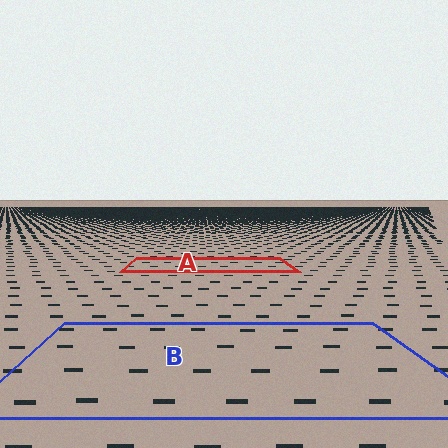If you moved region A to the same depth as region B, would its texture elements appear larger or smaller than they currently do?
They would appear larger. At a closer depth, the same texture elements are projected at a bigger on-screen size.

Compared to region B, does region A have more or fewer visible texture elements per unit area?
Region A has more texture elements per unit area — they are packed more densely because it is farther away.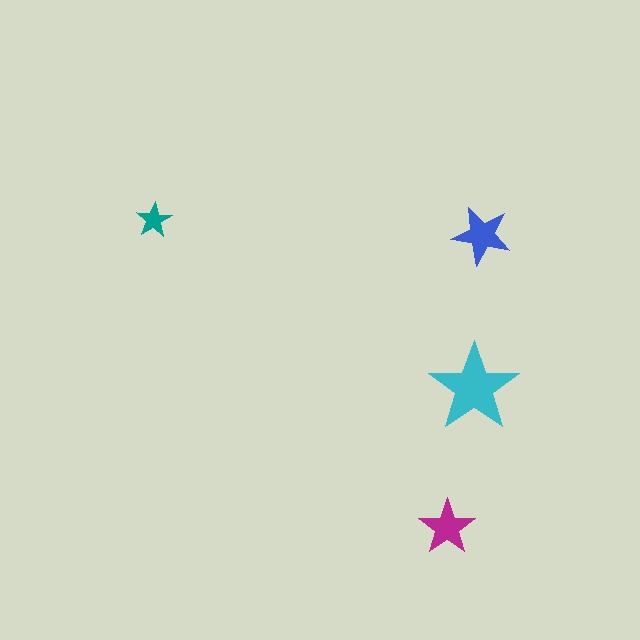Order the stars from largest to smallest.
the cyan one, the blue one, the magenta one, the teal one.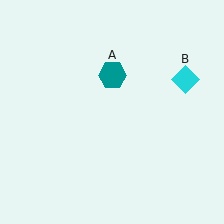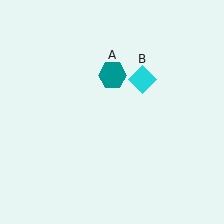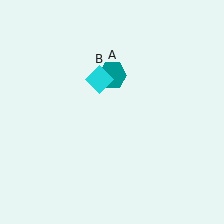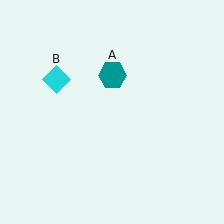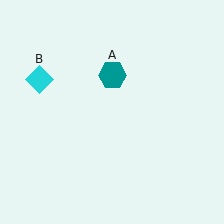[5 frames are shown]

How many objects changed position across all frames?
1 object changed position: cyan diamond (object B).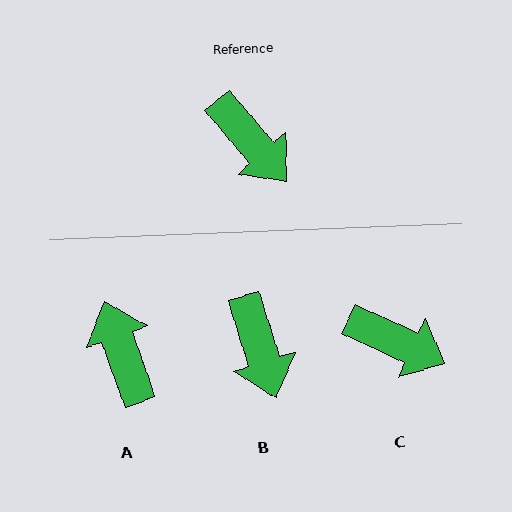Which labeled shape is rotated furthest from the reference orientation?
A, about 159 degrees away.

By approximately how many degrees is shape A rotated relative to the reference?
Approximately 159 degrees counter-clockwise.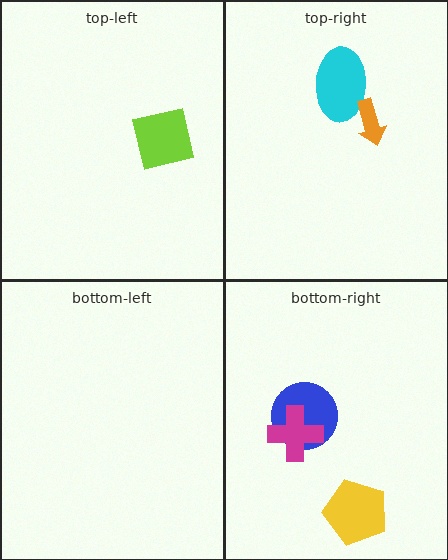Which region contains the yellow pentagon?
The bottom-right region.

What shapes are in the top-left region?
The lime square.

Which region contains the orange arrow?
The top-right region.